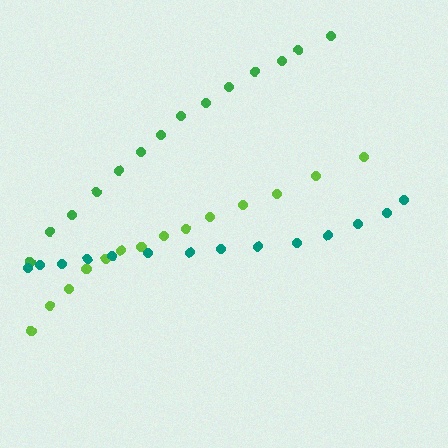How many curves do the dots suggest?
There are 3 distinct paths.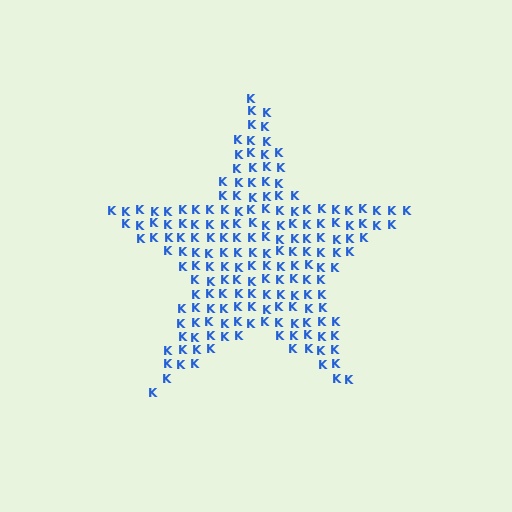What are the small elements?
The small elements are letter K's.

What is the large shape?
The large shape is a star.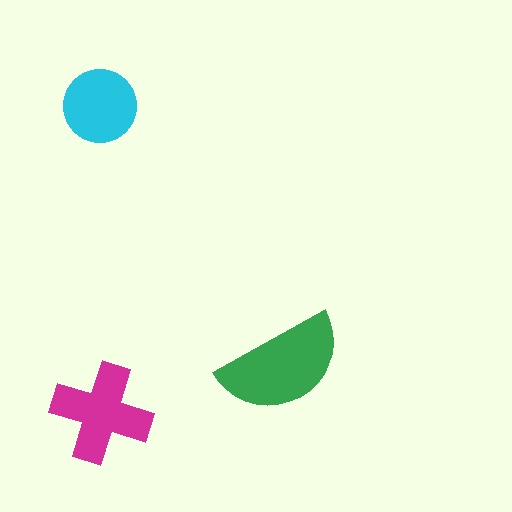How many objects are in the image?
There are 3 objects in the image.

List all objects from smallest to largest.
The cyan circle, the magenta cross, the green semicircle.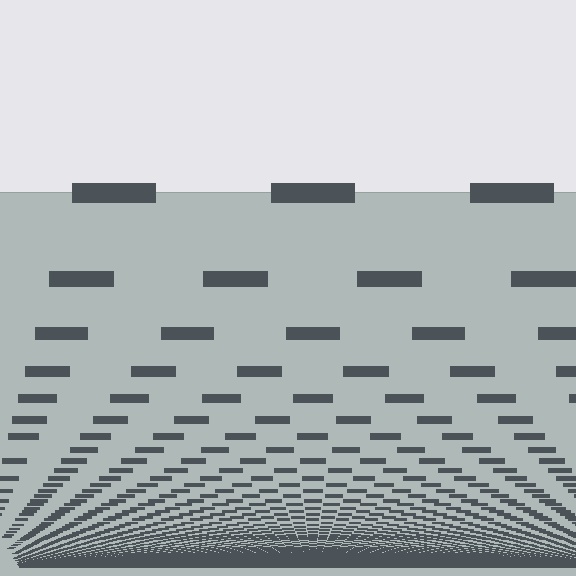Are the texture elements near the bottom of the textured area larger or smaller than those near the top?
Smaller. The gradient is inverted — elements near the bottom are smaller and denser.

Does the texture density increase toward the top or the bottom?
Density increases toward the bottom.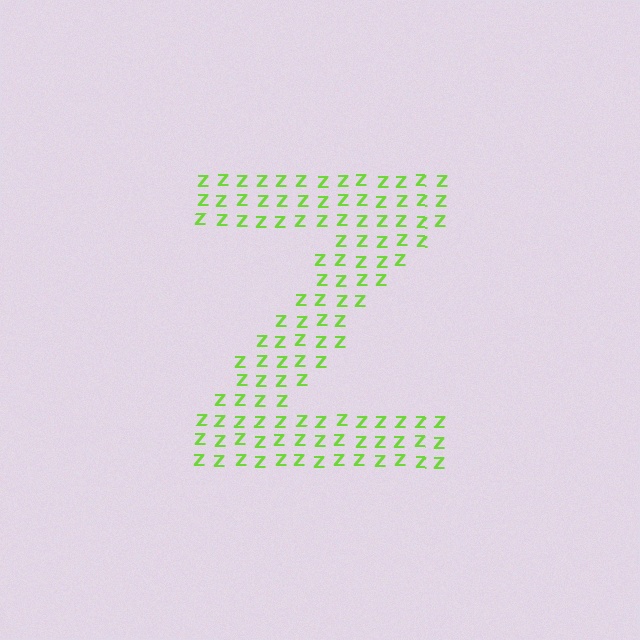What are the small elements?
The small elements are letter Z's.